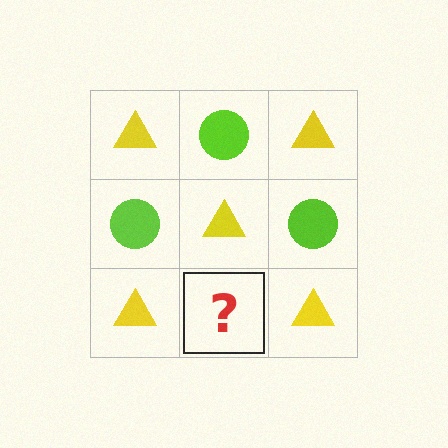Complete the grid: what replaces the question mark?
The question mark should be replaced with a lime circle.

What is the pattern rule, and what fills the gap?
The rule is that it alternates yellow triangle and lime circle in a checkerboard pattern. The gap should be filled with a lime circle.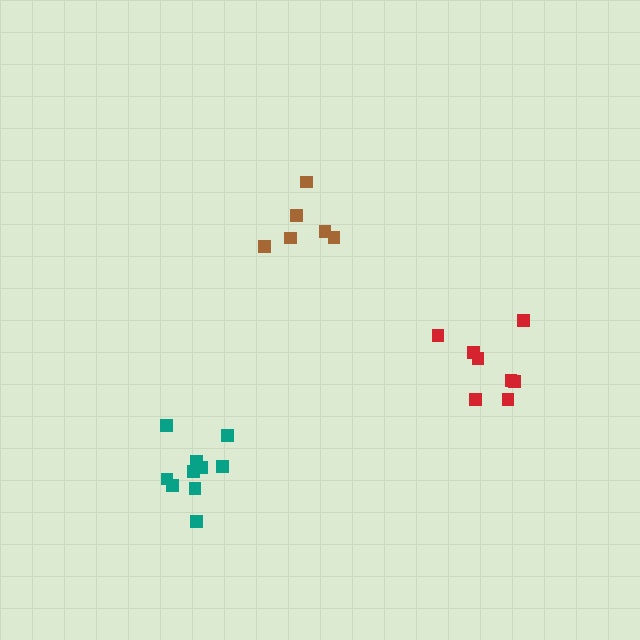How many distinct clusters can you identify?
There are 3 distinct clusters.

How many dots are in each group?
Group 1: 6 dots, Group 2: 11 dots, Group 3: 8 dots (25 total).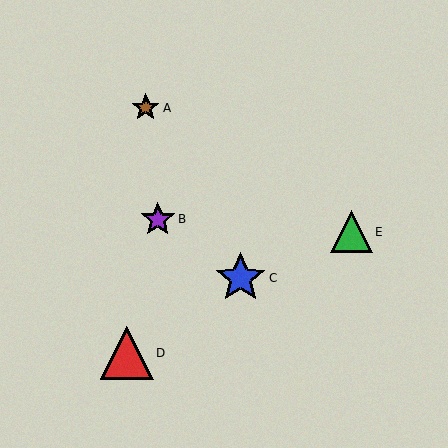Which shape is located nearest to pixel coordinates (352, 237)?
The green triangle (labeled E) at (352, 232) is nearest to that location.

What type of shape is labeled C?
Shape C is a blue star.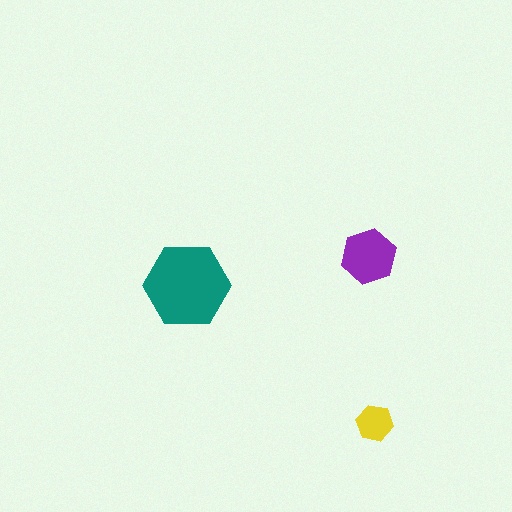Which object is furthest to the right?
The yellow hexagon is rightmost.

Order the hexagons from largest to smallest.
the teal one, the purple one, the yellow one.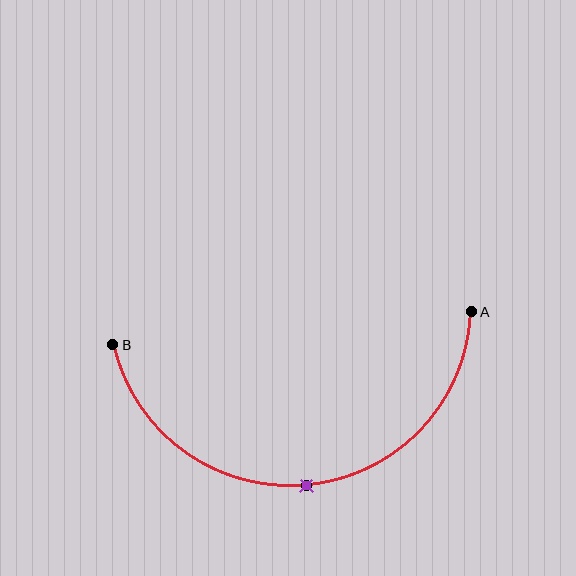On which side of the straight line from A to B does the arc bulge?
The arc bulges below the straight line connecting A and B.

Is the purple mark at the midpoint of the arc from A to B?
Yes. The purple mark lies on the arc at equal arc-length from both A and B — it is the arc midpoint.